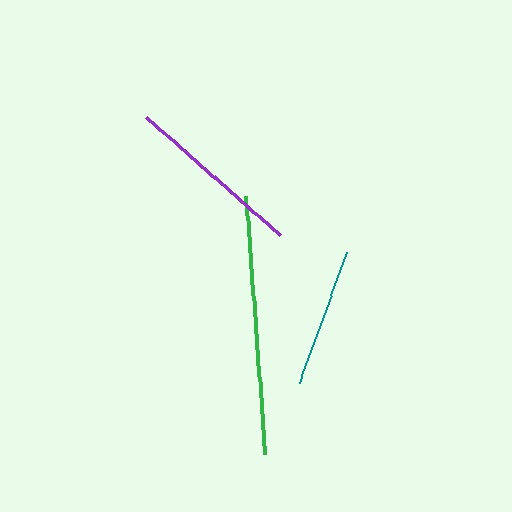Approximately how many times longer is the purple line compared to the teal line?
The purple line is approximately 1.3 times the length of the teal line.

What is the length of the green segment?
The green segment is approximately 258 pixels long.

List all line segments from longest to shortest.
From longest to shortest: green, purple, teal.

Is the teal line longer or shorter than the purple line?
The purple line is longer than the teal line.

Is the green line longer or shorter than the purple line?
The green line is longer than the purple line.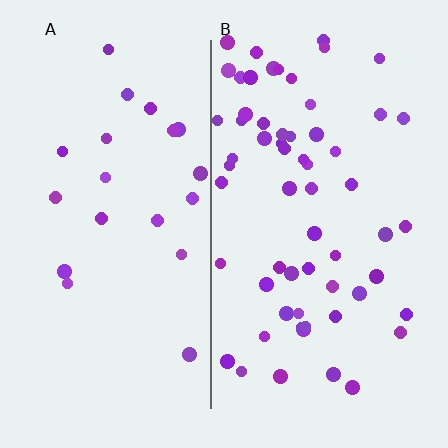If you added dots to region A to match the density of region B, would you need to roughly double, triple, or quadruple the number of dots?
Approximately triple.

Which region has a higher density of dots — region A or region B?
B (the right).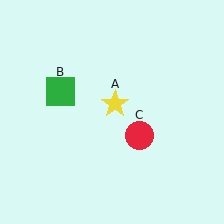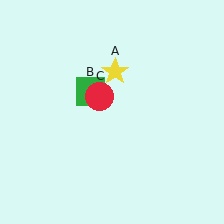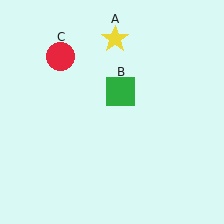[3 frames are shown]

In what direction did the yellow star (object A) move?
The yellow star (object A) moved up.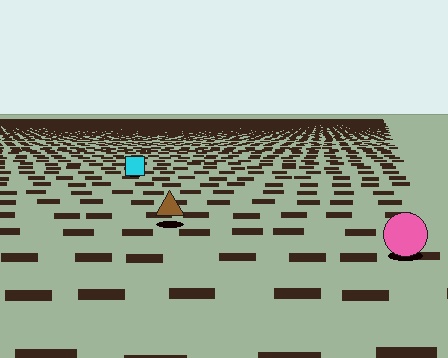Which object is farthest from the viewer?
The cyan square is farthest from the viewer. It appears smaller and the ground texture around it is denser.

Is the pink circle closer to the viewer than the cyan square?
Yes. The pink circle is closer — you can tell from the texture gradient: the ground texture is coarser near it.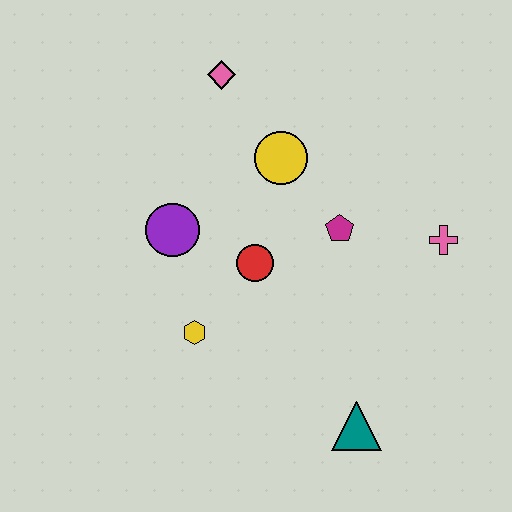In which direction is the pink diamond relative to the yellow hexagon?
The pink diamond is above the yellow hexagon.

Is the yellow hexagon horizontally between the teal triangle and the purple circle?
Yes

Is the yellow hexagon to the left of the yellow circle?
Yes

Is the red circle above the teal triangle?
Yes